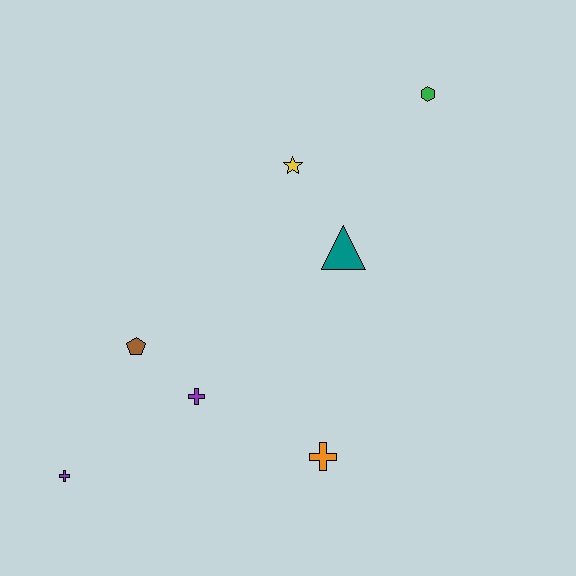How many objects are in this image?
There are 7 objects.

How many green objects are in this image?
There is 1 green object.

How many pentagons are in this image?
There is 1 pentagon.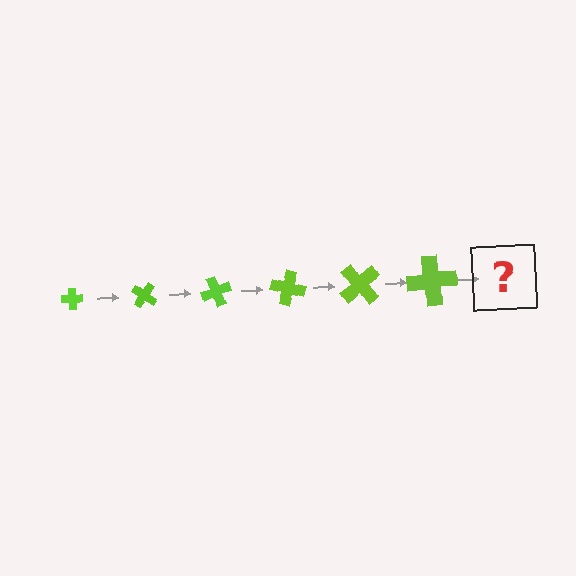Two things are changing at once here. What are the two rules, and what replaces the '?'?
The two rules are that the cross grows larger each step and it rotates 35 degrees each step. The '?' should be a cross, larger than the previous one and rotated 210 degrees from the start.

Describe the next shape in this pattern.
It should be a cross, larger than the previous one and rotated 210 degrees from the start.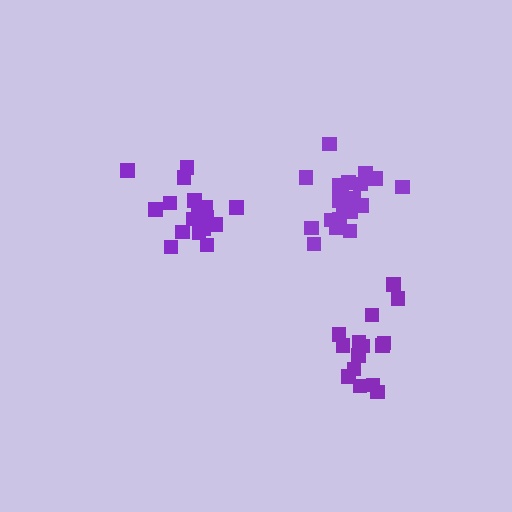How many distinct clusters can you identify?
There are 3 distinct clusters.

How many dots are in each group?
Group 1: 16 dots, Group 2: 17 dots, Group 3: 21 dots (54 total).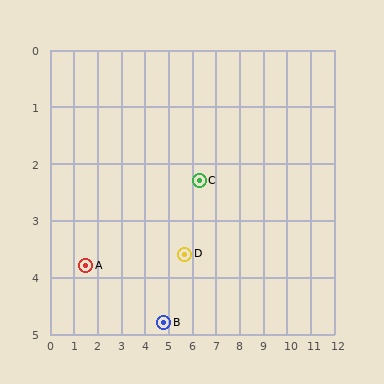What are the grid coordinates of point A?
Point A is at approximately (1.5, 3.8).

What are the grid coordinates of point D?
Point D is at approximately (5.7, 3.6).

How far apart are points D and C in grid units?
Points D and C are about 1.4 grid units apart.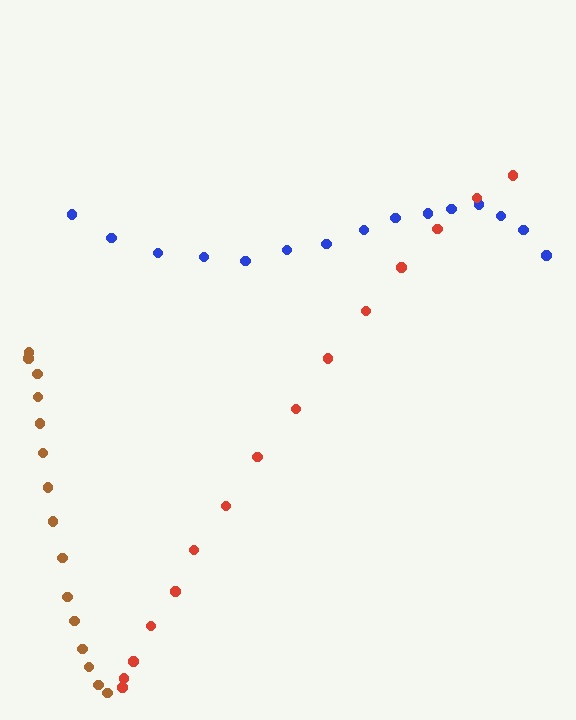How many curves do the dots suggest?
There are 3 distinct paths.